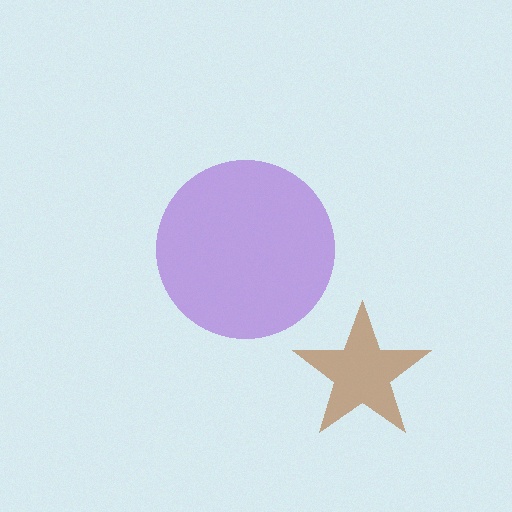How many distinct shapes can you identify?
There are 2 distinct shapes: a purple circle, a brown star.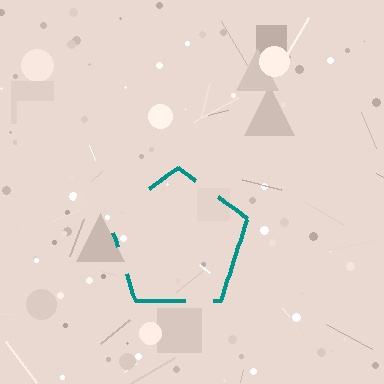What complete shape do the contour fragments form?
The contour fragments form a pentagon.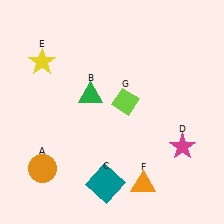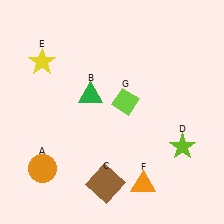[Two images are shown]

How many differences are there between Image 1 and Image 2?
There are 2 differences between the two images.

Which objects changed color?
C changed from teal to brown. D changed from magenta to lime.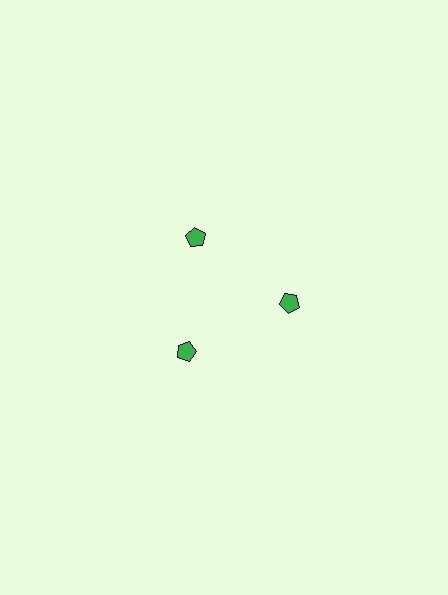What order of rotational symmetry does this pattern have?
This pattern has 3-fold rotational symmetry.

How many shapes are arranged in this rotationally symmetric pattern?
There are 3 shapes, arranged in 3 groups of 1.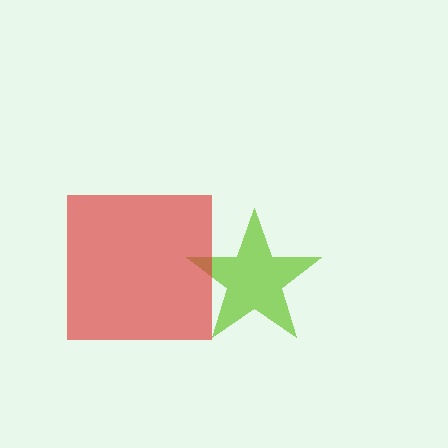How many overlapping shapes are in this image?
There are 2 overlapping shapes in the image.